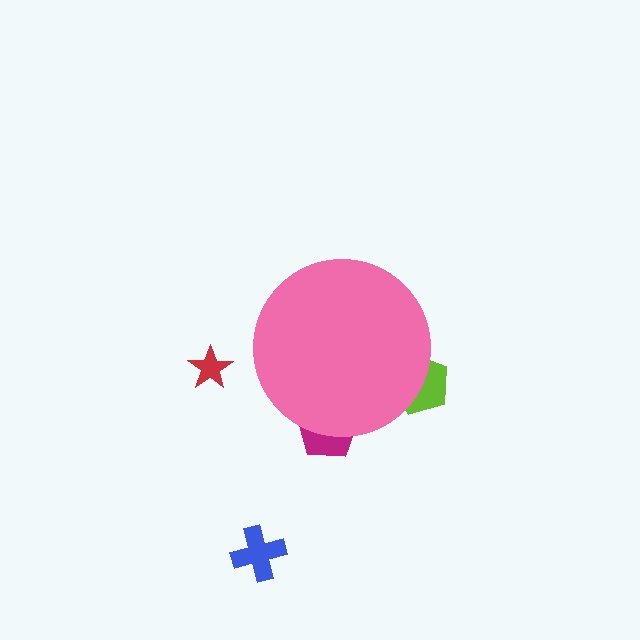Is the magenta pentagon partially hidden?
Yes, the magenta pentagon is partially hidden behind the pink circle.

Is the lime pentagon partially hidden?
Yes, the lime pentagon is partially hidden behind the pink circle.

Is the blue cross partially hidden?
No, the blue cross is fully visible.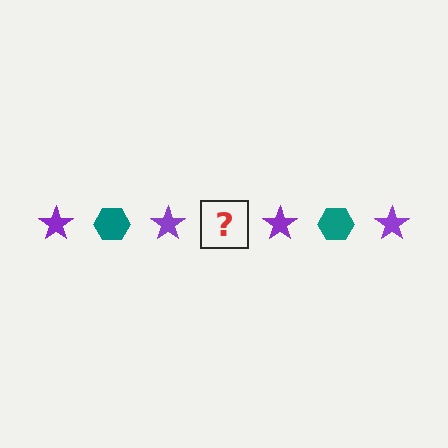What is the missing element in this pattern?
The missing element is a teal hexagon.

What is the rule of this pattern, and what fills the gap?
The rule is that the pattern alternates between purple star and teal hexagon. The gap should be filled with a teal hexagon.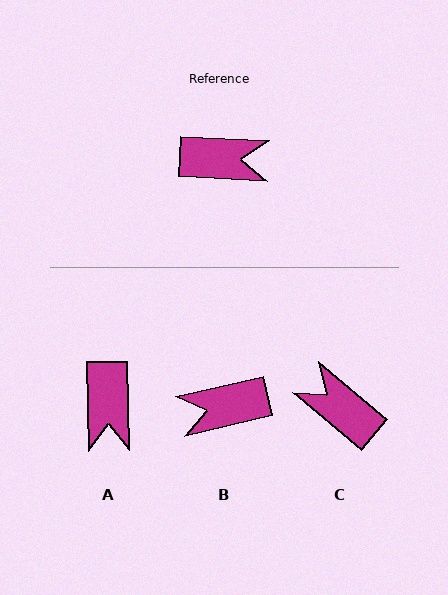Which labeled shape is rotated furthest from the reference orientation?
B, about 164 degrees away.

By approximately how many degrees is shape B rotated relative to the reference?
Approximately 164 degrees clockwise.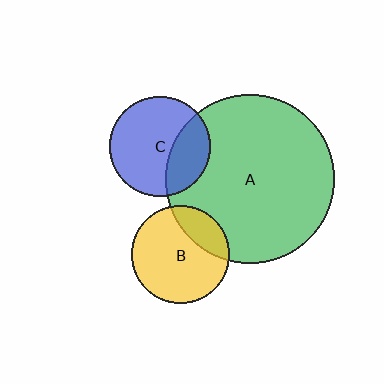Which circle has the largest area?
Circle A (green).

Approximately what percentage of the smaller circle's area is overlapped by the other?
Approximately 25%.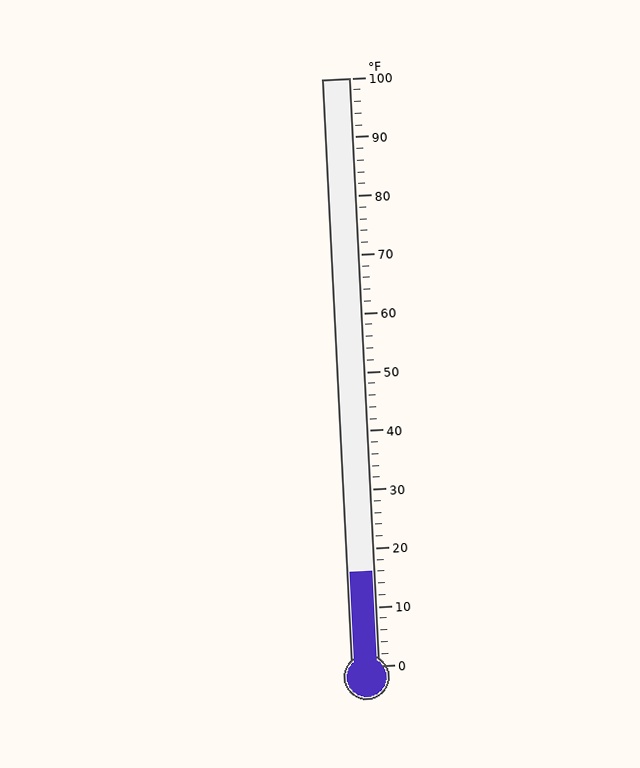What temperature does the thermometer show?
The thermometer shows approximately 16°F.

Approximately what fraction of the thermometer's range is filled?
The thermometer is filled to approximately 15% of its range.